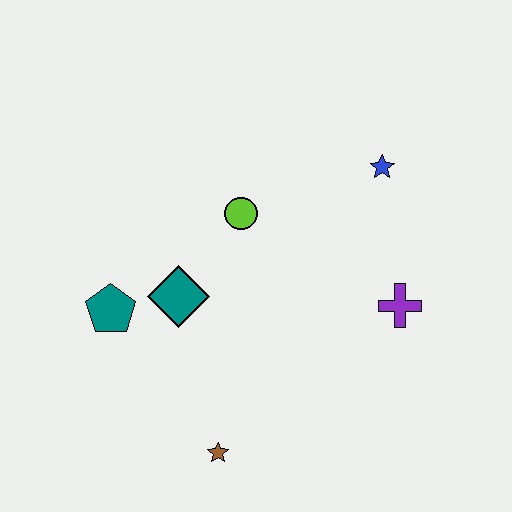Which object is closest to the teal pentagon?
The teal diamond is closest to the teal pentagon.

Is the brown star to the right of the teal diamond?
Yes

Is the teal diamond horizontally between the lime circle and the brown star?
No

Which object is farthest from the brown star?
The blue star is farthest from the brown star.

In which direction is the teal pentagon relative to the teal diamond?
The teal pentagon is to the left of the teal diamond.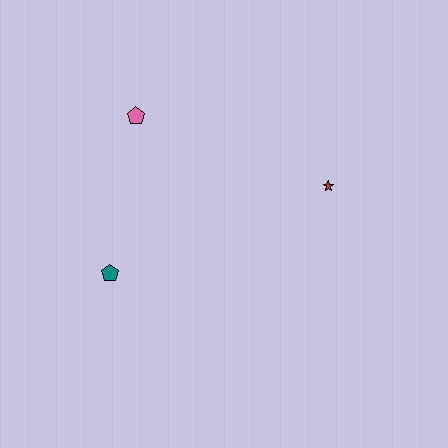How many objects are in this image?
There are 3 objects.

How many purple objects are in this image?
There are no purple objects.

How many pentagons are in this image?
There are 2 pentagons.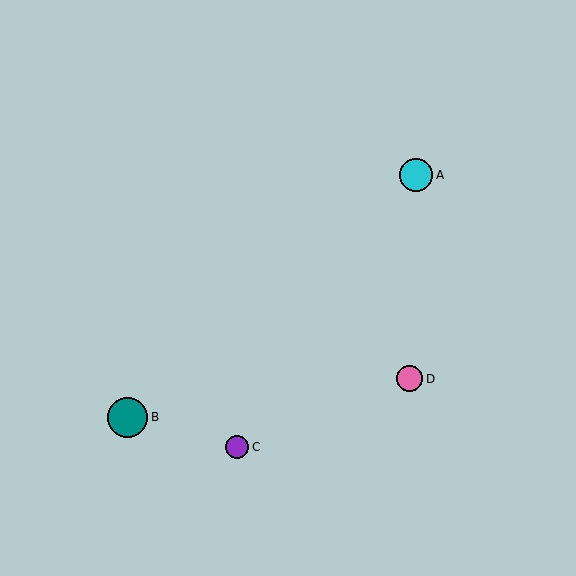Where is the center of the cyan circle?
The center of the cyan circle is at (416, 175).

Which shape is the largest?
The teal circle (labeled B) is the largest.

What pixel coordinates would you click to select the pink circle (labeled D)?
Click at (410, 379) to select the pink circle D.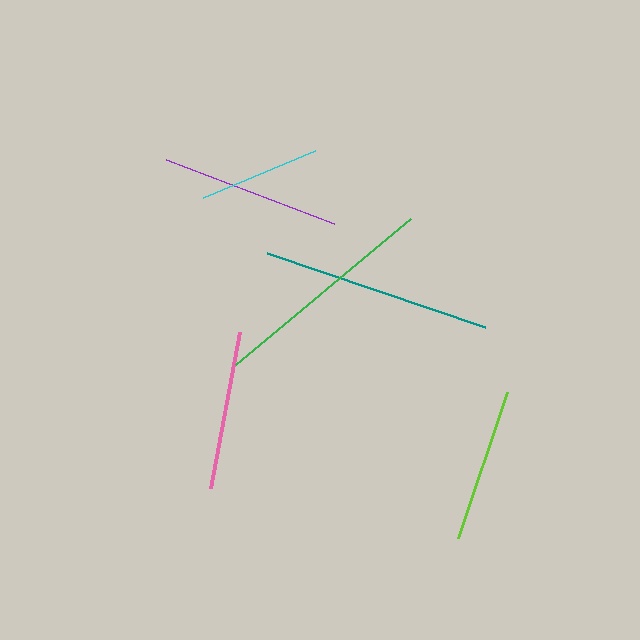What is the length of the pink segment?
The pink segment is approximately 159 pixels long.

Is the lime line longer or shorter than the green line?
The green line is longer than the lime line.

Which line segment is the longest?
The teal line is the longest at approximately 230 pixels.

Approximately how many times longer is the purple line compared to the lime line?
The purple line is approximately 1.2 times the length of the lime line.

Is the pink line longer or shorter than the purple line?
The purple line is longer than the pink line.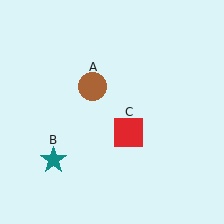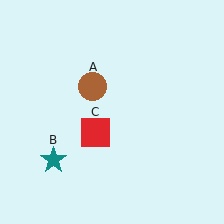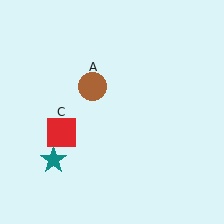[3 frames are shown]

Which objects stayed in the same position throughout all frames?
Brown circle (object A) and teal star (object B) remained stationary.